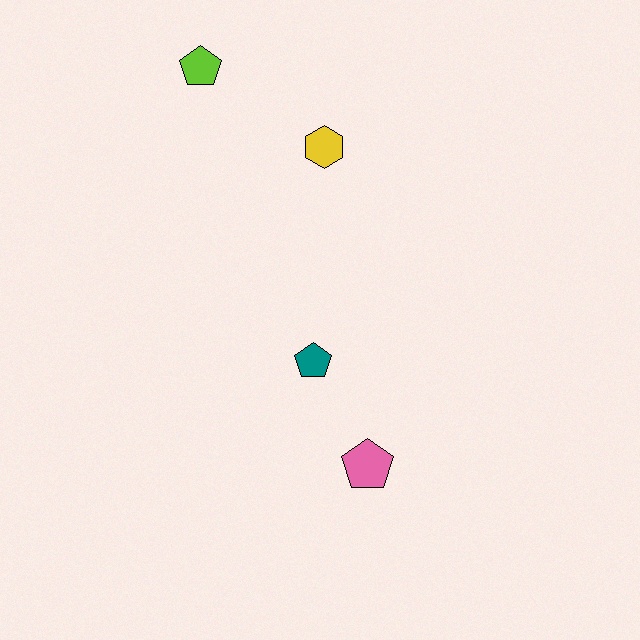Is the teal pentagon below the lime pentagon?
Yes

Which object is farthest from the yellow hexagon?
The pink pentagon is farthest from the yellow hexagon.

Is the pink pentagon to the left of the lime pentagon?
No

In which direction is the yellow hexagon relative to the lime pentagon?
The yellow hexagon is to the right of the lime pentagon.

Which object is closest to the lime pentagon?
The yellow hexagon is closest to the lime pentagon.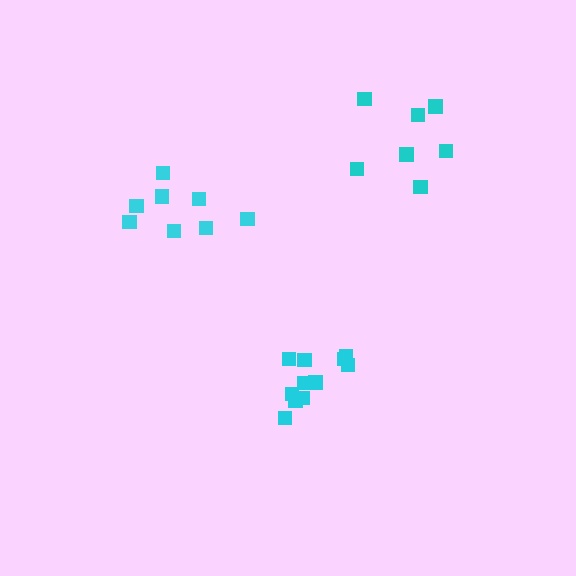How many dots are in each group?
Group 1: 7 dots, Group 2: 11 dots, Group 3: 8 dots (26 total).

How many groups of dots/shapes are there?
There are 3 groups.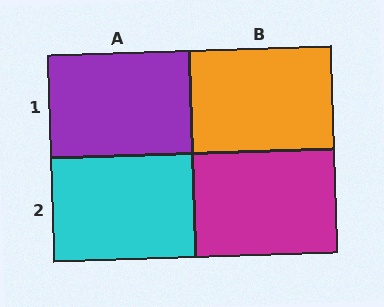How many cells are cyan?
1 cell is cyan.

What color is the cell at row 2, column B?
Magenta.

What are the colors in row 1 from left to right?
Purple, orange.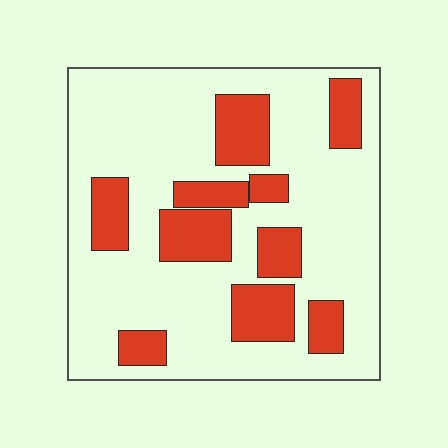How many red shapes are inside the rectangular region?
10.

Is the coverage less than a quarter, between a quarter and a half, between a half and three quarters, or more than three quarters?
Between a quarter and a half.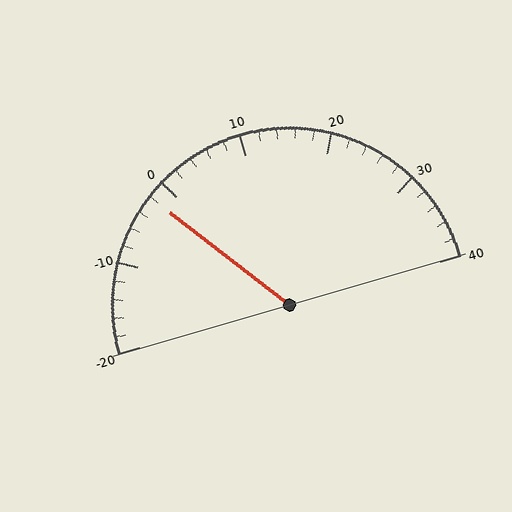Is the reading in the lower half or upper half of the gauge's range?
The reading is in the lower half of the range (-20 to 40).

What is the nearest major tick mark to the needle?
The nearest major tick mark is 0.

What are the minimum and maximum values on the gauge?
The gauge ranges from -20 to 40.